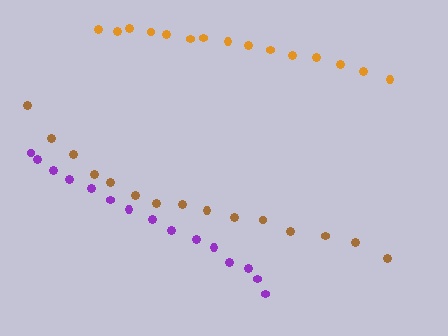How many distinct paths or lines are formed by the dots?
There are 3 distinct paths.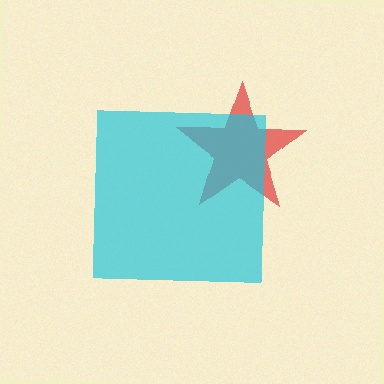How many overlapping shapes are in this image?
There are 2 overlapping shapes in the image.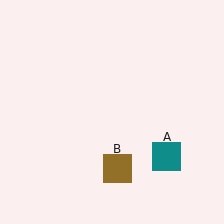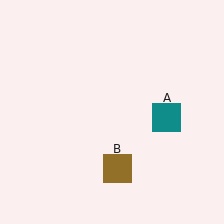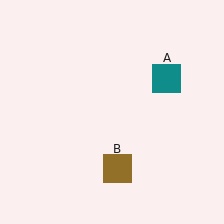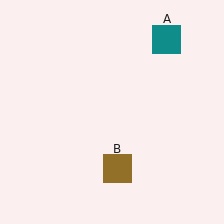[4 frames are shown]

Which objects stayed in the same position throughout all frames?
Brown square (object B) remained stationary.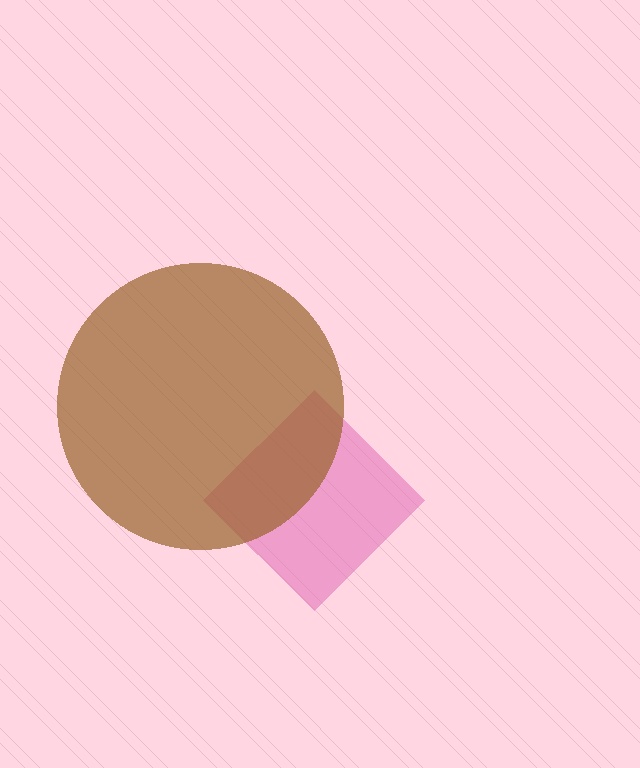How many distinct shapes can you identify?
There are 2 distinct shapes: a pink diamond, a brown circle.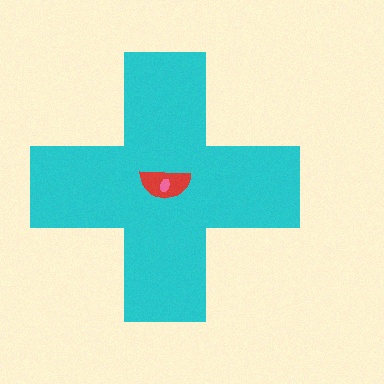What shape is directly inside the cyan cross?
The red semicircle.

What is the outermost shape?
The cyan cross.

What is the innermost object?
The pink ellipse.